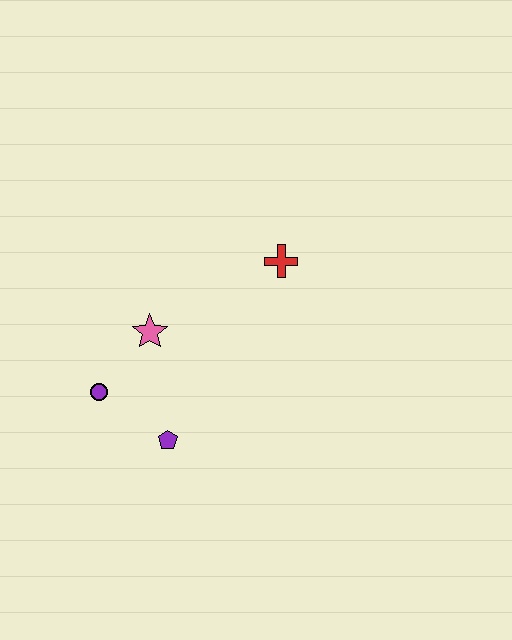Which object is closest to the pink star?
The purple circle is closest to the pink star.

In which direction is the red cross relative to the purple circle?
The red cross is to the right of the purple circle.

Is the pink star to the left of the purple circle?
No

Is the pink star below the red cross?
Yes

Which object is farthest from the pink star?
The red cross is farthest from the pink star.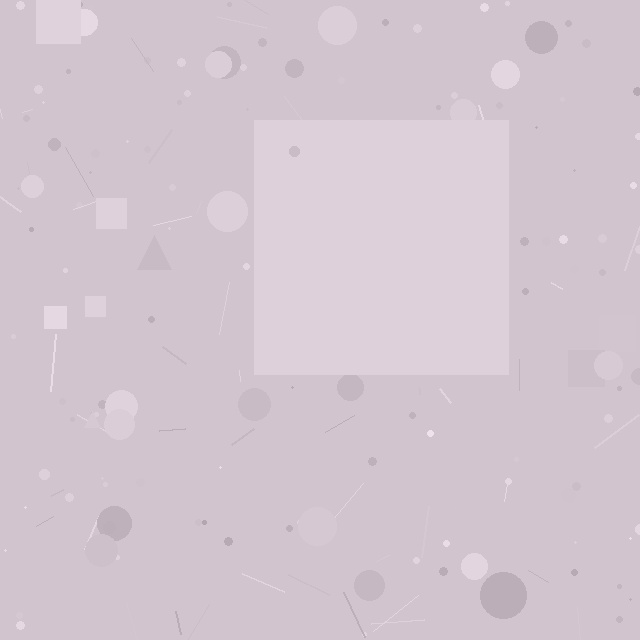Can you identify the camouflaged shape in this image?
The camouflaged shape is a square.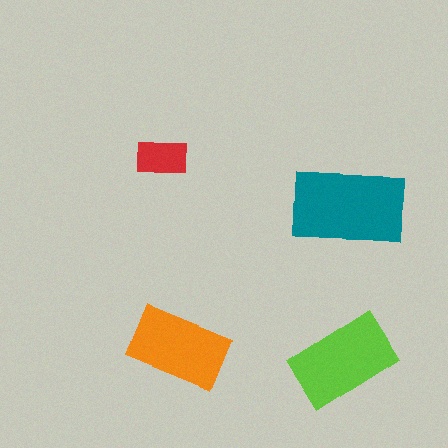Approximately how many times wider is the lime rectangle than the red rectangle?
About 2 times wider.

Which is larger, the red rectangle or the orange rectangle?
The orange one.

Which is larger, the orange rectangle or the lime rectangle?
The lime one.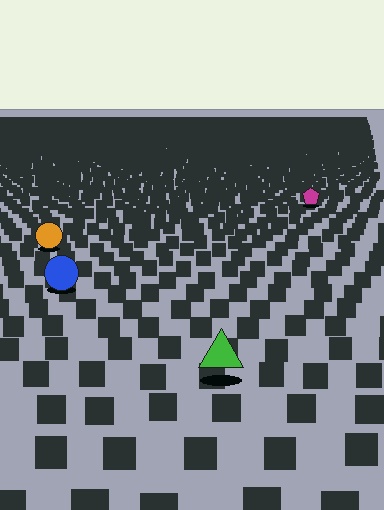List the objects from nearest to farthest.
From nearest to farthest: the green triangle, the blue circle, the orange circle, the magenta pentagon.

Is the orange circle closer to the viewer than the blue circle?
No. The blue circle is closer — you can tell from the texture gradient: the ground texture is coarser near it.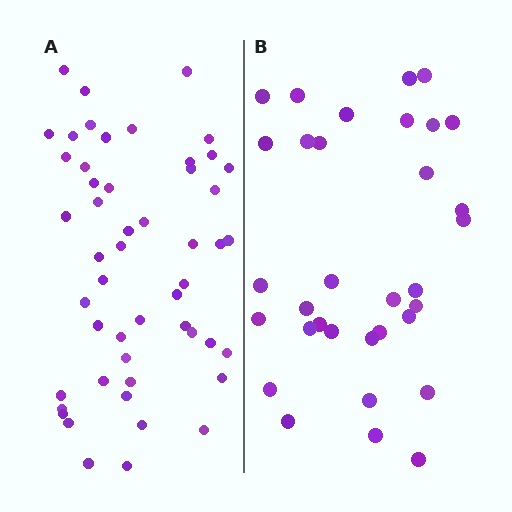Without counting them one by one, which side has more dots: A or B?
Region A (the left region) has more dots.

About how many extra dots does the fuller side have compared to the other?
Region A has approximately 20 more dots than region B.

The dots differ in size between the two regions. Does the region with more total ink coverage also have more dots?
No. Region B has more total ink coverage because its dots are larger, but region A actually contains more individual dots. Total area can be misleading — the number of items is what matters here.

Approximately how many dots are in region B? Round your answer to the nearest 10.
About 30 dots. (The exact count is 33, which rounds to 30.)